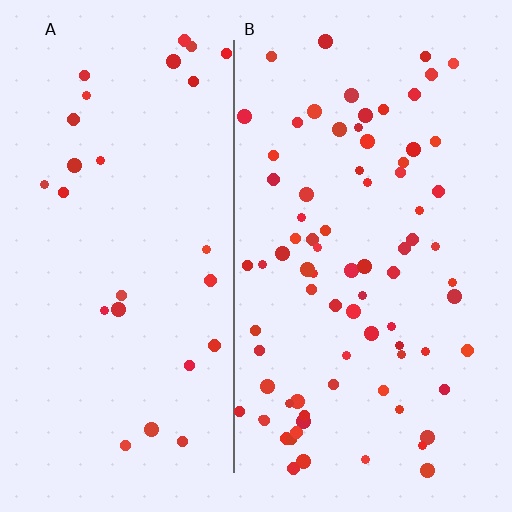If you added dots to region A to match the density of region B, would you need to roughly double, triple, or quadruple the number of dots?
Approximately triple.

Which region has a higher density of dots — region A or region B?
B (the right).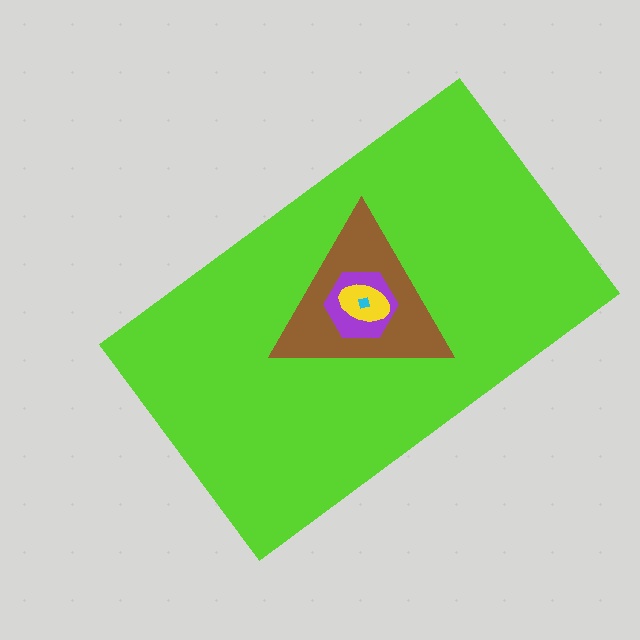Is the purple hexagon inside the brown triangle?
Yes.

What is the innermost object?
The cyan square.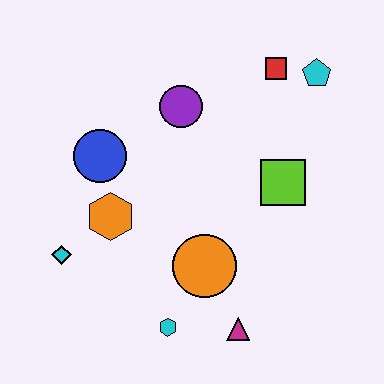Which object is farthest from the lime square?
The cyan diamond is farthest from the lime square.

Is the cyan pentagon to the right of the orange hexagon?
Yes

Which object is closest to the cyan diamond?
The orange hexagon is closest to the cyan diamond.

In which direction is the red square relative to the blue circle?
The red square is to the right of the blue circle.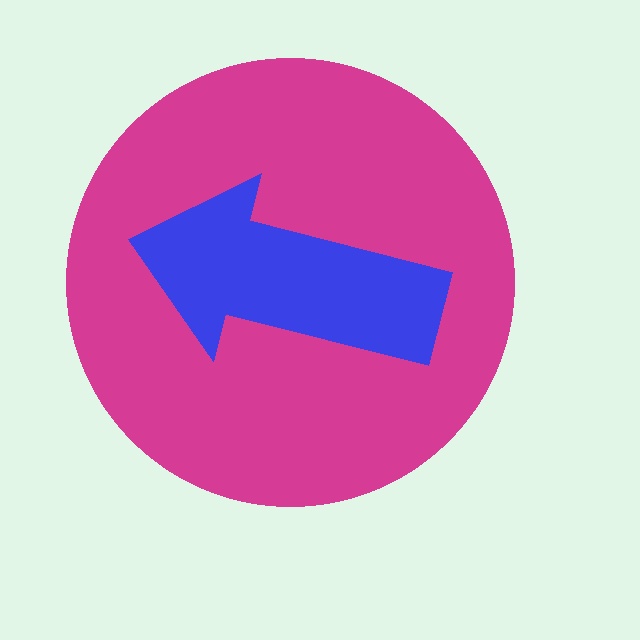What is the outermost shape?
The magenta circle.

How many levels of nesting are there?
2.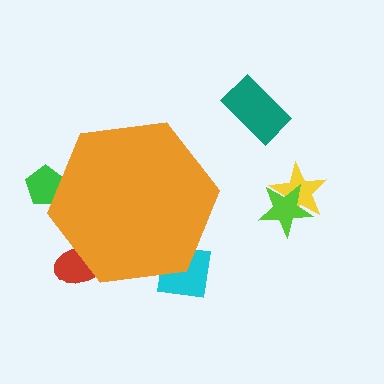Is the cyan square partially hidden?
Yes, the cyan square is partially hidden behind the orange hexagon.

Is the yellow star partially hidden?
No, the yellow star is fully visible.